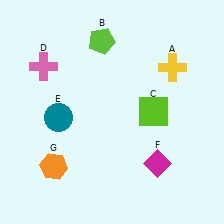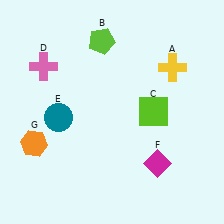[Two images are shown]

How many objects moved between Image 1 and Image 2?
1 object moved between the two images.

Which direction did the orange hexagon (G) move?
The orange hexagon (G) moved up.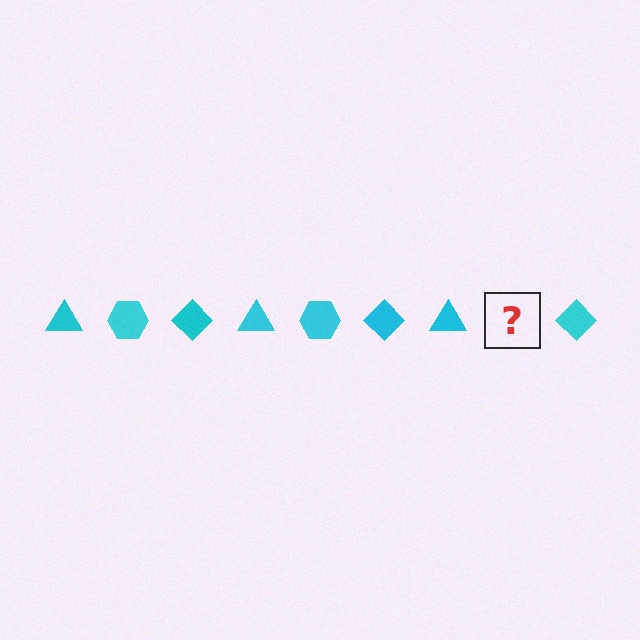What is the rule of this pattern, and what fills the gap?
The rule is that the pattern cycles through triangle, hexagon, diamond shapes in cyan. The gap should be filled with a cyan hexagon.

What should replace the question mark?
The question mark should be replaced with a cyan hexagon.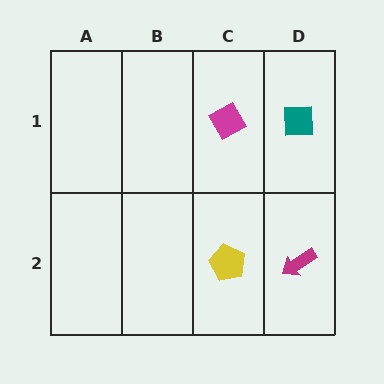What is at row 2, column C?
A yellow pentagon.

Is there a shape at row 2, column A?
No, that cell is empty.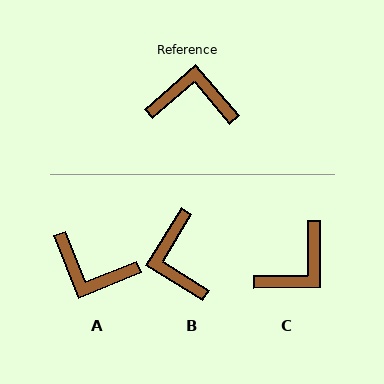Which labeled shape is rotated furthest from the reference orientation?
A, about 161 degrees away.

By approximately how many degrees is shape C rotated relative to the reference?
Approximately 130 degrees clockwise.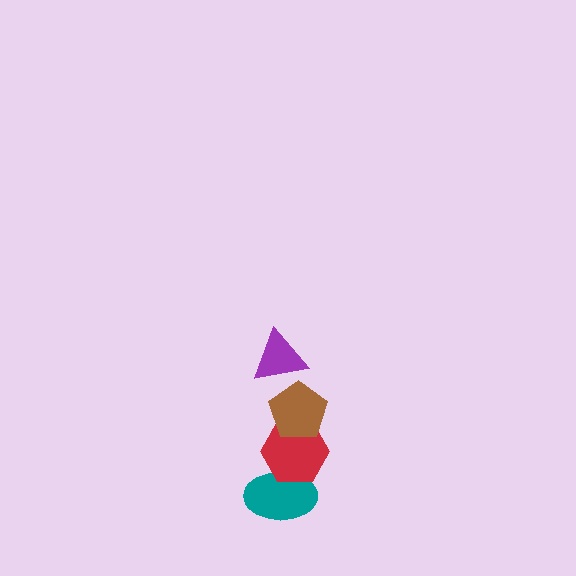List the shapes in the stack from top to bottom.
From top to bottom: the purple triangle, the brown pentagon, the red hexagon, the teal ellipse.